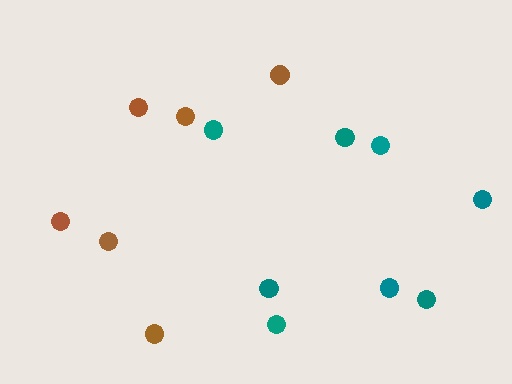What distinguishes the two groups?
There are 2 groups: one group of teal circles (8) and one group of brown circles (6).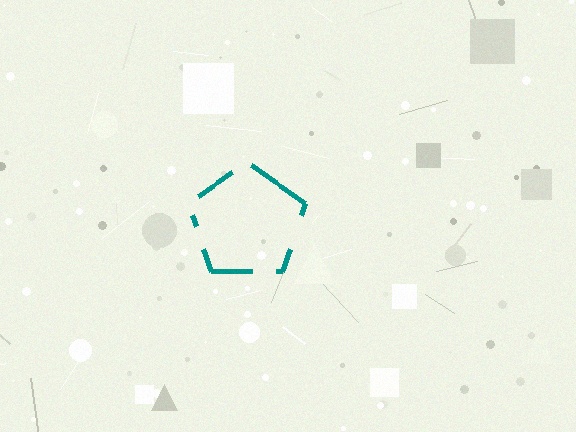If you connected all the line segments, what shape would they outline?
They would outline a pentagon.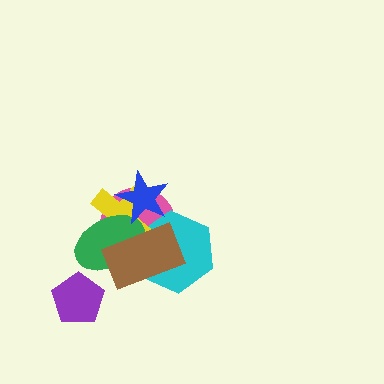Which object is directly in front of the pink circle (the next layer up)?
The cyan hexagon is directly in front of the pink circle.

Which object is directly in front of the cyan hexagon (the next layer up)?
The yellow cross is directly in front of the cyan hexagon.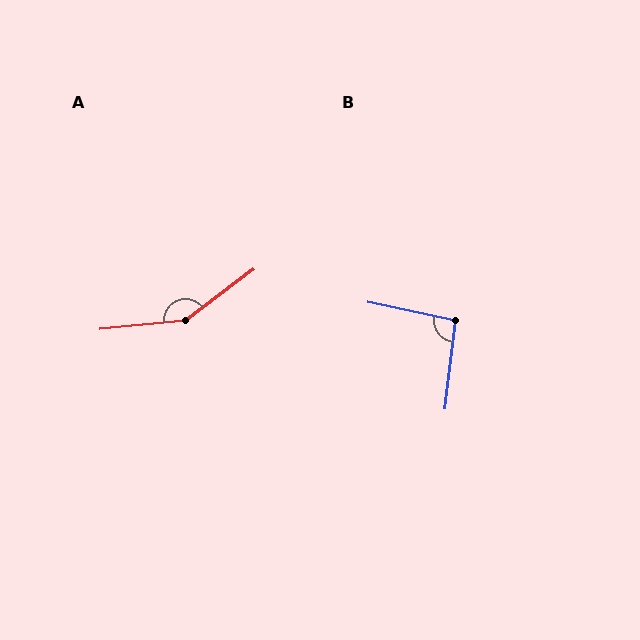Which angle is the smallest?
B, at approximately 95 degrees.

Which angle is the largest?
A, at approximately 149 degrees.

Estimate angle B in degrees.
Approximately 95 degrees.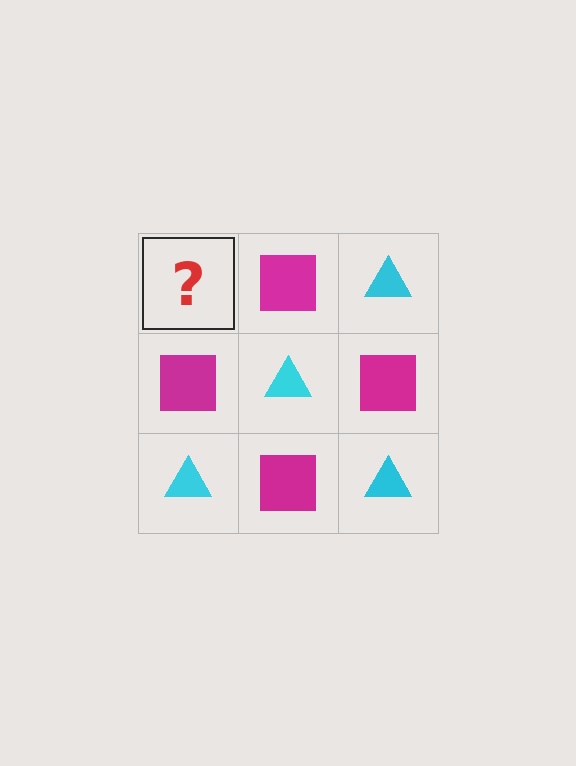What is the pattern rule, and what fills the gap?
The rule is that it alternates cyan triangle and magenta square in a checkerboard pattern. The gap should be filled with a cyan triangle.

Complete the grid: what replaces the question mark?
The question mark should be replaced with a cyan triangle.